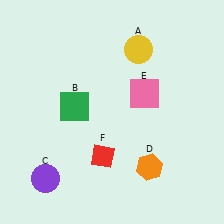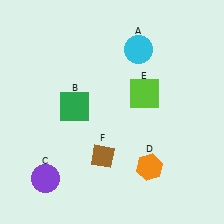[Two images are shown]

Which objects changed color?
A changed from yellow to cyan. E changed from pink to lime. F changed from red to brown.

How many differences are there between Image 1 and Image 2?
There are 3 differences between the two images.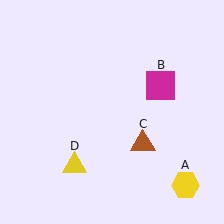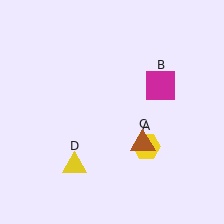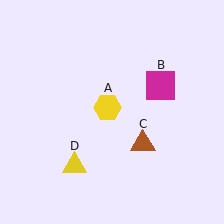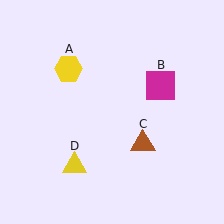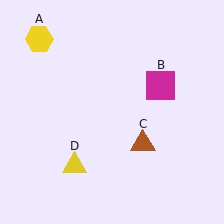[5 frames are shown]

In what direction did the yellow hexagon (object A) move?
The yellow hexagon (object A) moved up and to the left.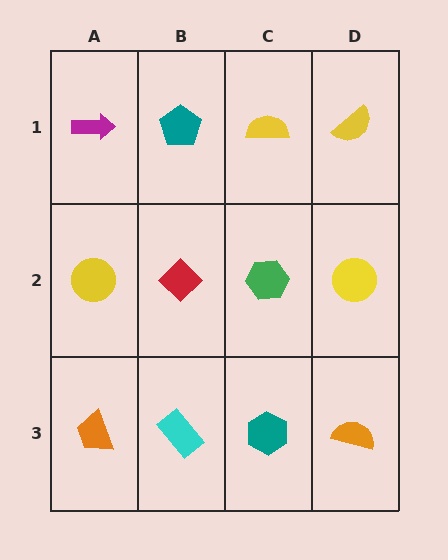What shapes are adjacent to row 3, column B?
A red diamond (row 2, column B), an orange trapezoid (row 3, column A), a teal hexagon (row 3, column C).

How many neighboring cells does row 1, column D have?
2.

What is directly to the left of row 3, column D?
A teal hexagon.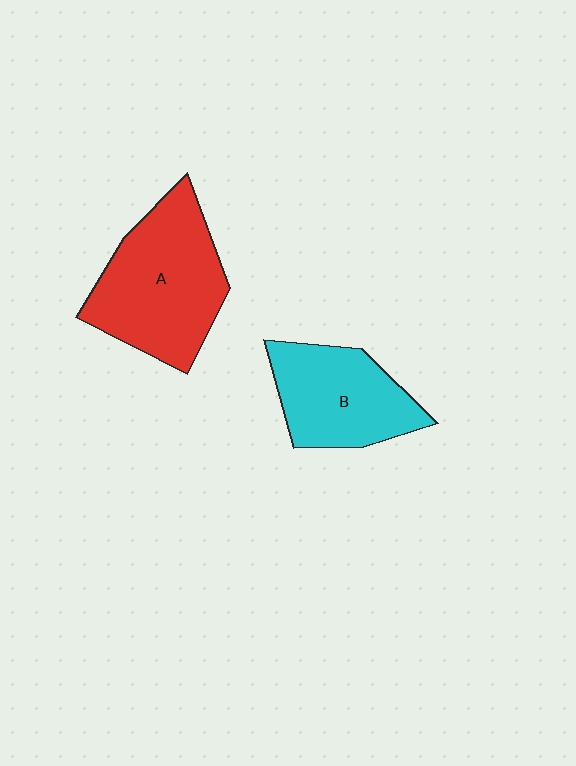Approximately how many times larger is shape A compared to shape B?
Approximately 1.3 times.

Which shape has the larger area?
Shape A (red).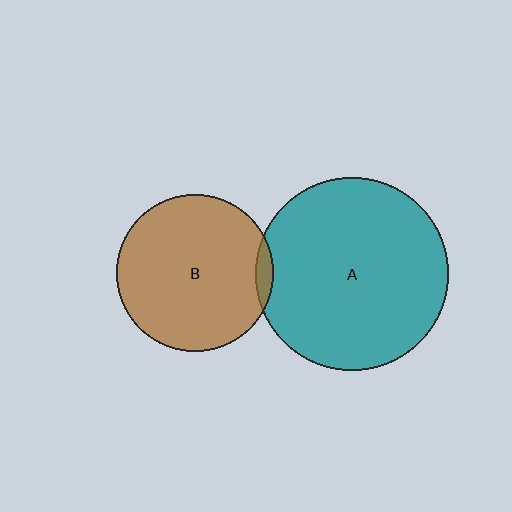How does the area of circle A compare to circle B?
Approximately 1.5 times.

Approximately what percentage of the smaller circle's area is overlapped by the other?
Approximately 5%.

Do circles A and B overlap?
Yes.